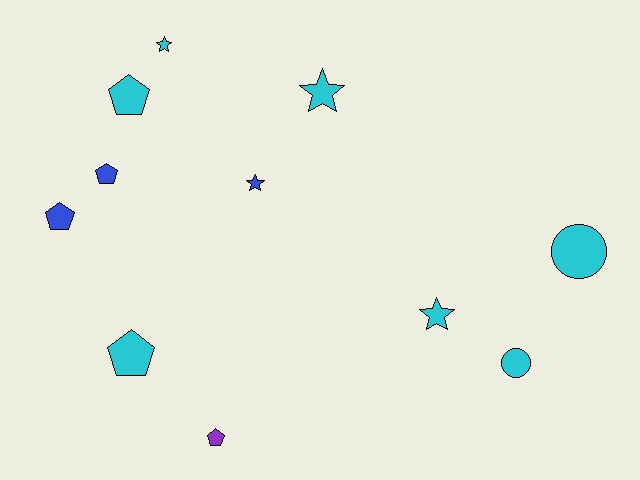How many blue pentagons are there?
There are 2 blue pentagons.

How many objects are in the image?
There are 11 objects.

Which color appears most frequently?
Cyan, with 7 objects.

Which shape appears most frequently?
Pentagon, with 5 objects.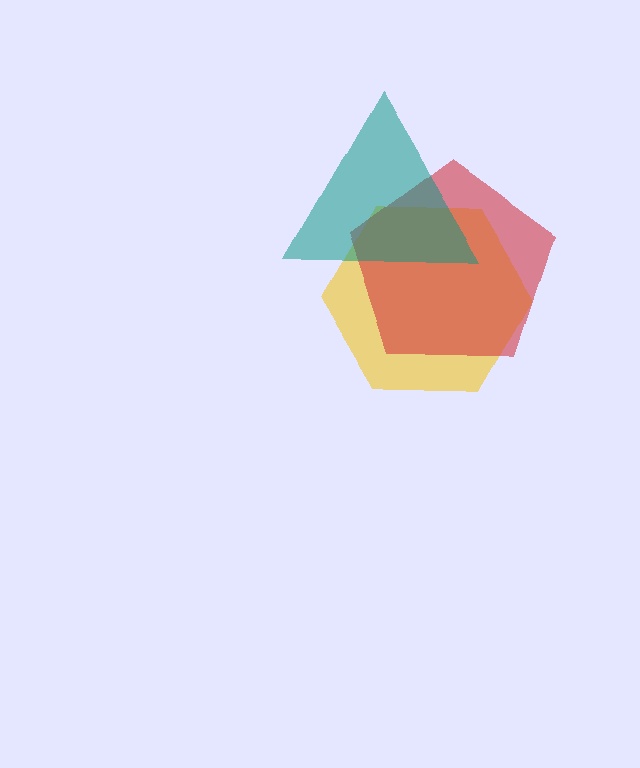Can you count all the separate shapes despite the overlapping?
Yes, there are 3 separate shapes.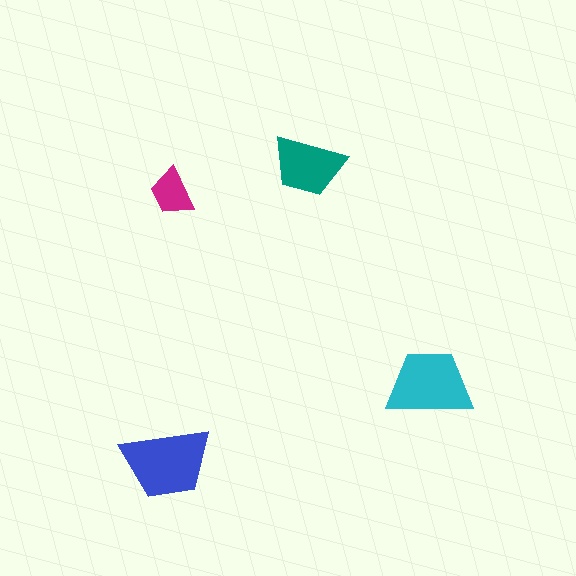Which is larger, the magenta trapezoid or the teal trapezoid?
The teal one.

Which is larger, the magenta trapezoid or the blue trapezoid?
The blue one.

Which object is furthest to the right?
The cyan trapezoid is rightmost.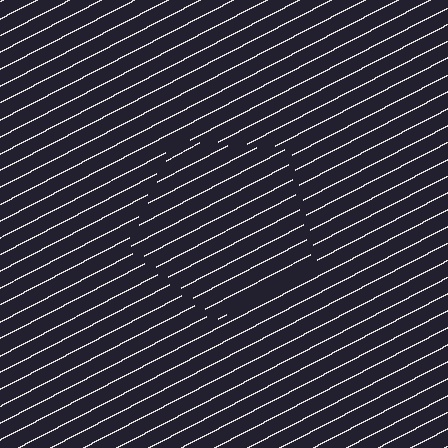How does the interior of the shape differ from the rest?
The interior of the shape contains the same grating, shifted by half a period — the contour is defined by the phase discontinuity where line-ends from the inner and outer gratings abut.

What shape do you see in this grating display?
An illusory pentagon. The interior of the shape contains the same grating, shifted by half a period — the contour is defined by the phase discontinuity where line-ends from the inner and outer gratings abut.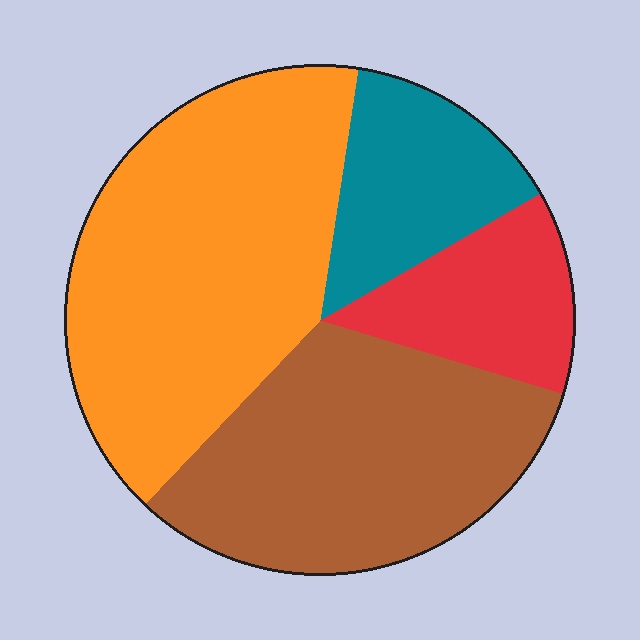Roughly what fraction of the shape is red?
Red takes up about one eighth (1/8) of the shape.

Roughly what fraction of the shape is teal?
Teal takes up about one eighth (1/8) of the shape.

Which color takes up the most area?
Orange, at roughly 40%.